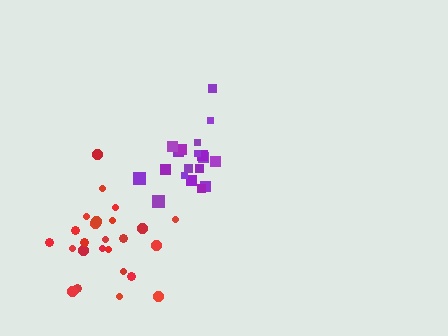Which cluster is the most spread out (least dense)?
Red.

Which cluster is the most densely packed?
Purple.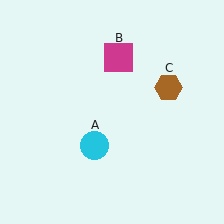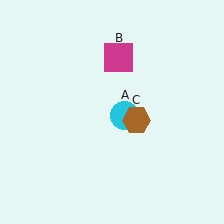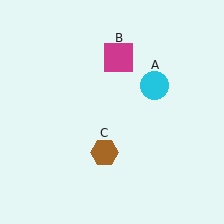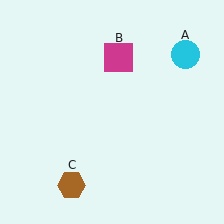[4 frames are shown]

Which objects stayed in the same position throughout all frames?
Magenta square (object B) remained stationary.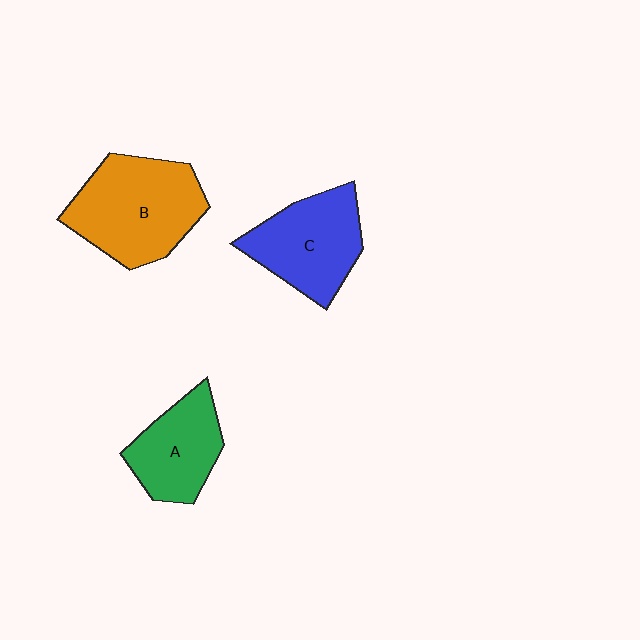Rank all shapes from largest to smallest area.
From largest to smallest: B (orange), C (blue), A (green).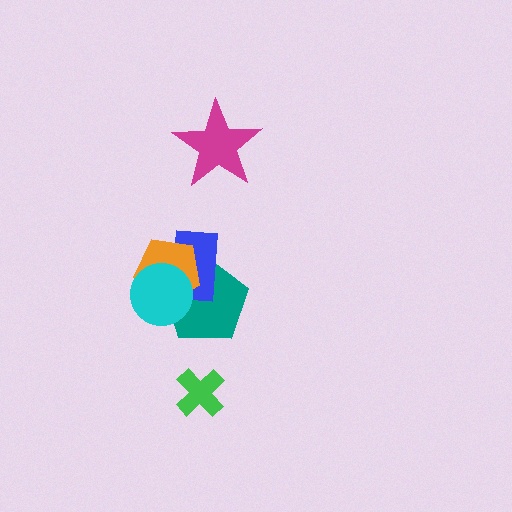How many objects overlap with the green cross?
0 objects overlap with the green cross.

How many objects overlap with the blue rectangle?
3 objects overlap with the blue rectangle.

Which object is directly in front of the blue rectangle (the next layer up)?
The orange pentagon is directly in front of the blue rectangle.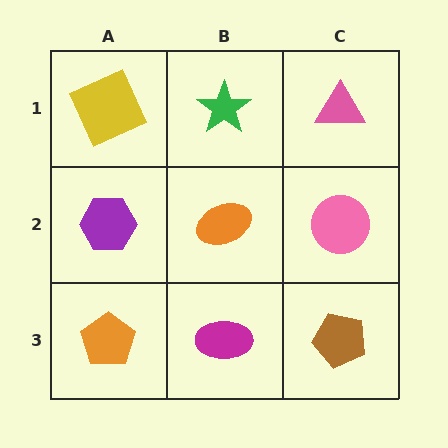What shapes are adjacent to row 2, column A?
A yellow square (row 1, column A), an orange pentagon (row 3, column A), an orange ellipse (row 2, column B).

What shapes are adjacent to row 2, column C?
A pink triangle (row 1, column C), a brown pentagon (row 3, column C), an orange ellipse (row 2, column B).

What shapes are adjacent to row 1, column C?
A pink circle (row 2, column C), a green star (row 1, column B).